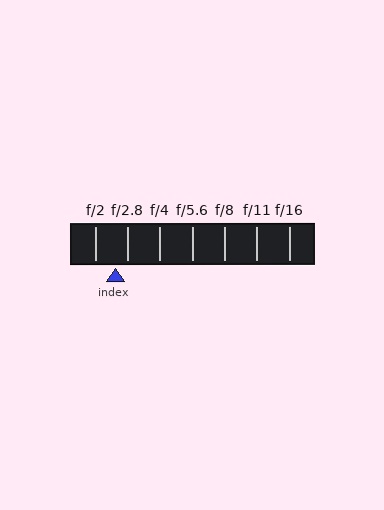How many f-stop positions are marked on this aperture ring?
There are 7 f-stop positions marked.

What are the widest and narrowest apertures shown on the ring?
The widest aperture shown is f/2 and the narrowest is f/16.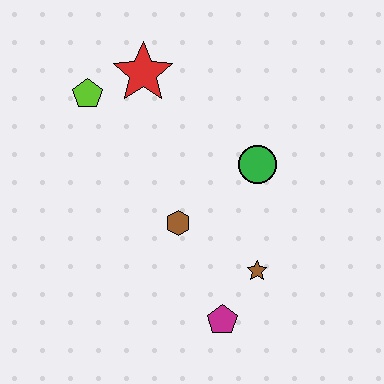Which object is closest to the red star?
The lime pentagon is closest to the red star.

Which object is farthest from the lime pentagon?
The magenta pentagon is farthest from the lime pentagon.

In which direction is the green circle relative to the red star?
The green circle is to the right of the red star.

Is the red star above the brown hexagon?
Yes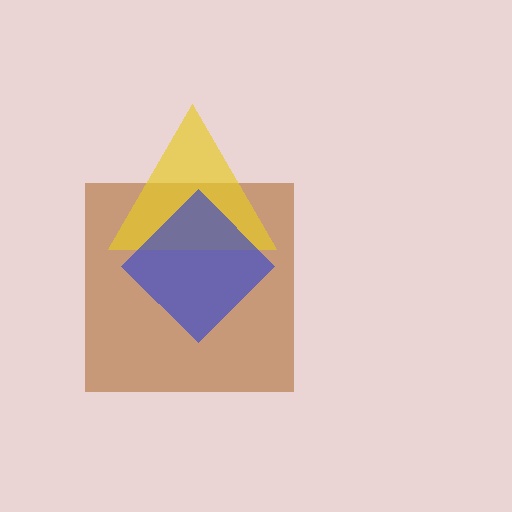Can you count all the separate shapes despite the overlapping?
Yes, there are 3 separate shapes.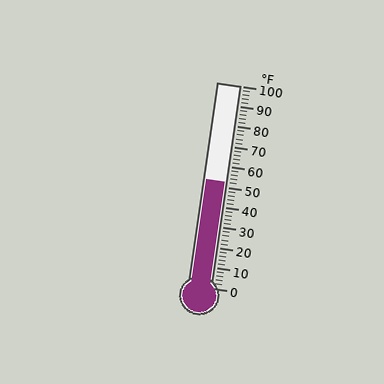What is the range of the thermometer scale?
The thermometer scale ranges from 0°F to 100°F.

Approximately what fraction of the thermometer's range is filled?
The thermometer is filled to approximately 50% of its range.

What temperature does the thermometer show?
The thermometer shows approximately 52°F.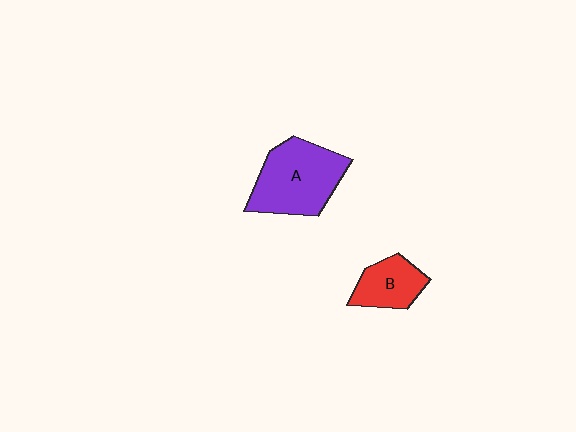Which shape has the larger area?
Shape A (purple).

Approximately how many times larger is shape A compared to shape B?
Approximately 1.9 times.